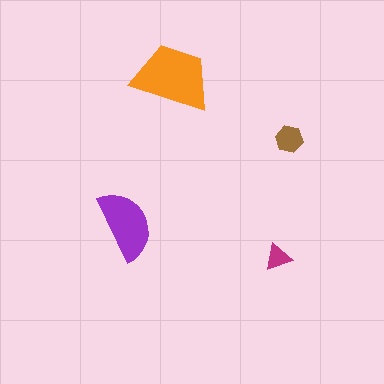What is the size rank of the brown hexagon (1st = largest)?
3rd.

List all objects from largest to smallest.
The orange trapezoid, the purple semicircle, the brown hexagon, the magenta triangle.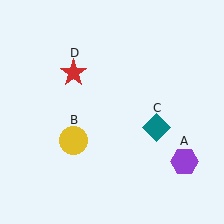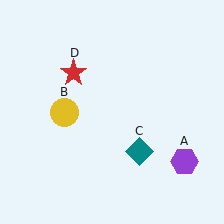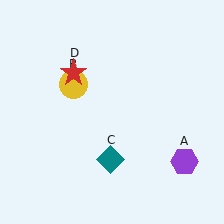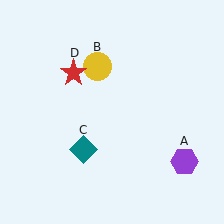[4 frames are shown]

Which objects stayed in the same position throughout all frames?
Purple hexagon (object A) and red star (object D) remained stationary.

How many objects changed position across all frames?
2 objects changed position: yellow circle (object B), teal diamond (object C).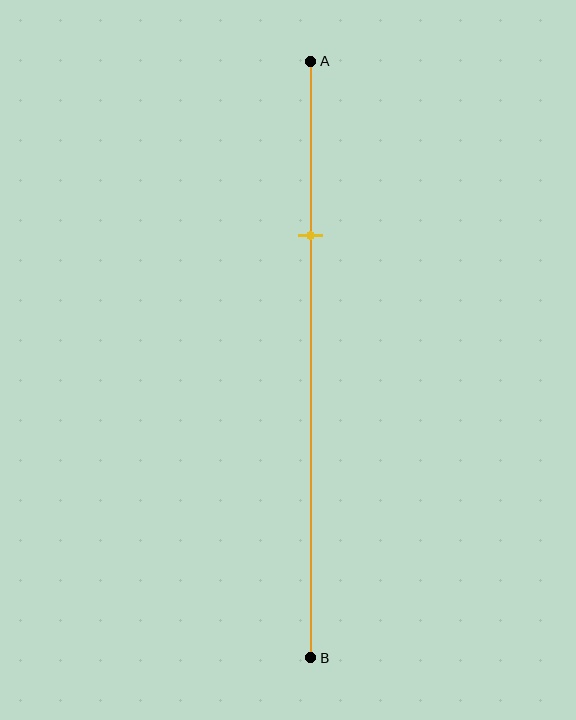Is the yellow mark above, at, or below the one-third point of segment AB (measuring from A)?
The yellow mark is above the one-third point of segment AB.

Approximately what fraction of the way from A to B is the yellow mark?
The yellow mark is approximately 30% of the way from A to B.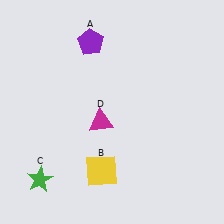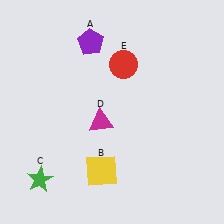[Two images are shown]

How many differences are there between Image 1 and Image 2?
There is 1 difference between the two images.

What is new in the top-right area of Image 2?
A red circle (E) was added in the top-right area of Image 2.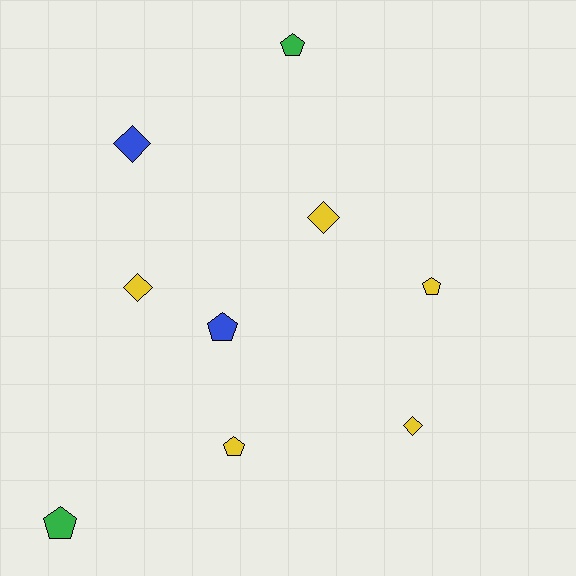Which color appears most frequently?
Yellow, with 5 objects.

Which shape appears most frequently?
Pentagon, with 5 objects.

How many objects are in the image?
There are 9 objects.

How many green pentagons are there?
There are 2 green pentagons.